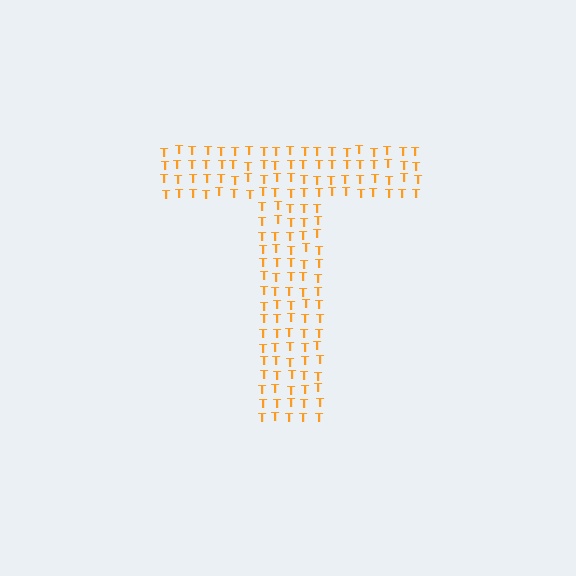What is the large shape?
The large shape is the letter T.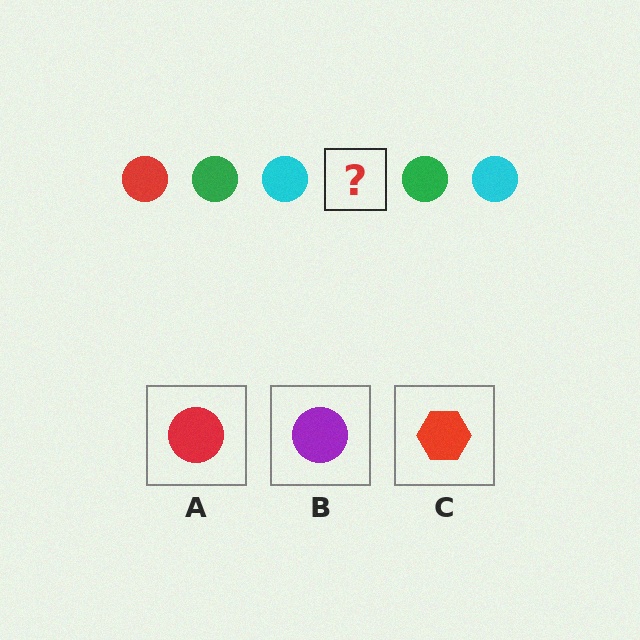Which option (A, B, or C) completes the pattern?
A.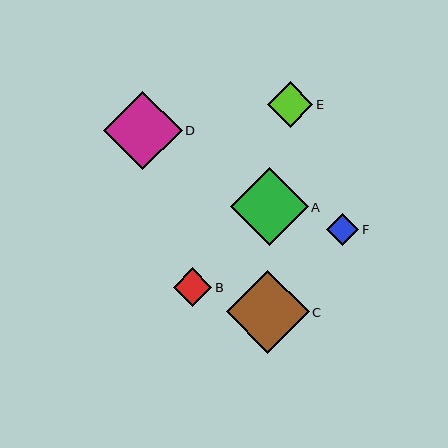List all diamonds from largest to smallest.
From largest to smallest: C, D, A, E, B, F.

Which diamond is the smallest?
Diamond F is the smallest with a size of approximately 32 pixels.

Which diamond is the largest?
Diamond C is the largest with a size of approximately 83 pixels.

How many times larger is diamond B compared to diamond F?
Diamond B is approximately 1.2 times the size of diamond F.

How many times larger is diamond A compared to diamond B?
Diamond A is approximately 2.0 times the size of diamond B.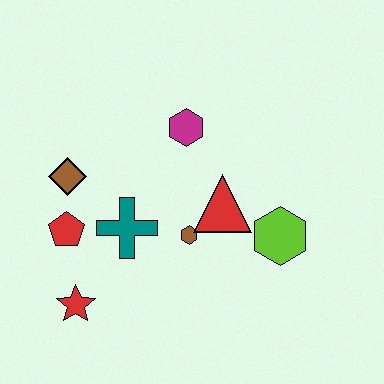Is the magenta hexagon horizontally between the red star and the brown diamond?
No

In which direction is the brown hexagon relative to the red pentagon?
The brown hexagon is to the right of the red pentagon.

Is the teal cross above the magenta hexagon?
No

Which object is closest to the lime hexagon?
The red triangle is closest to the lime hexagon.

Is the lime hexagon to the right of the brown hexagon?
Yes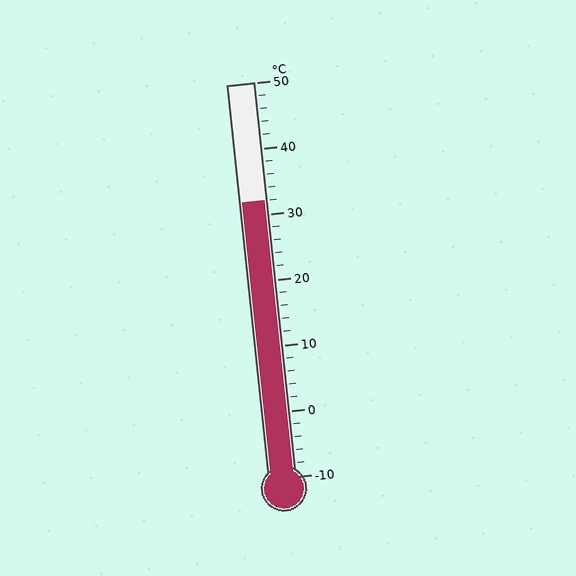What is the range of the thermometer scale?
The thermometer scale ranges from -10°C to 50°C.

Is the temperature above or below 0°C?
The temperature is above 0°C.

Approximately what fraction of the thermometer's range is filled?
The thermometer is filled to approximately 70% of its range.